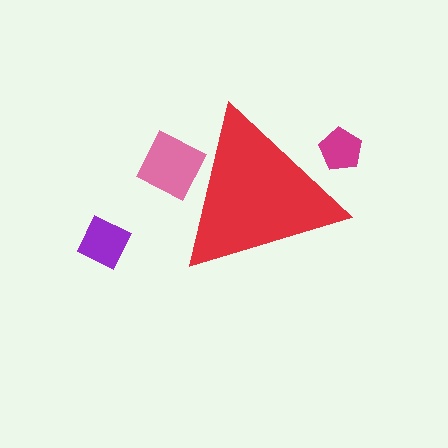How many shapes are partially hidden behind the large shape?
2 shapes are partially hidden.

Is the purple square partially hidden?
No, the purple square is fully visible.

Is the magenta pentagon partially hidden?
Yes, the magenta pentagon is partially hidden behind the red triangle.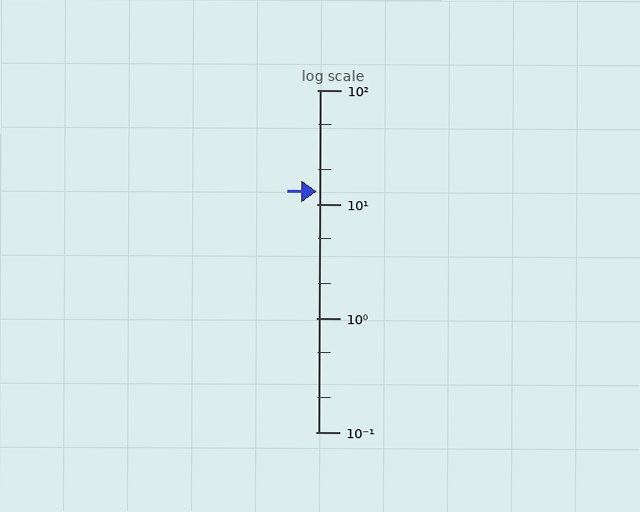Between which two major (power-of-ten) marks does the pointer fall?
The pointer is between 10 and 100.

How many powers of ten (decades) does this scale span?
The scale spans 3 decades, from 0.1 to 100.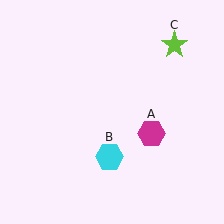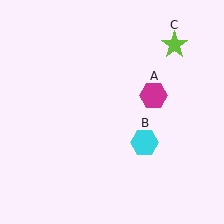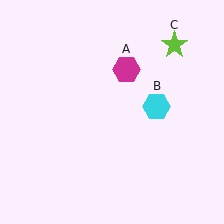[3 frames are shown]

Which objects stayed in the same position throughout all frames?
Lime star (object C) remained stationary.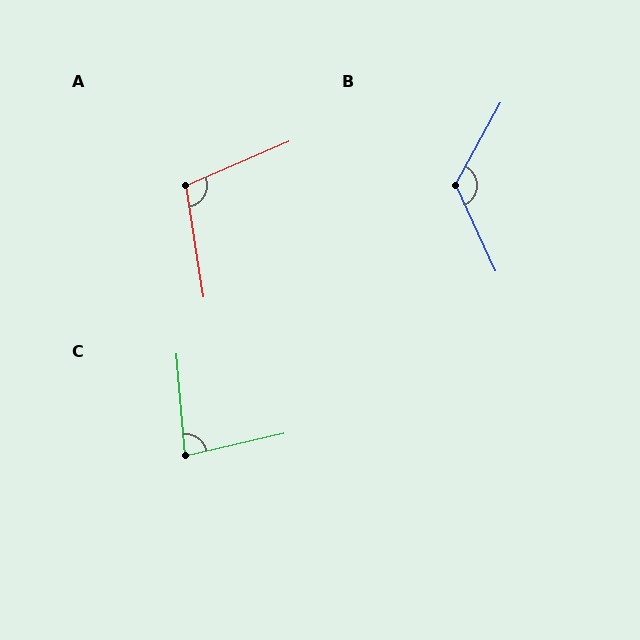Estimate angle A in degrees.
Approximately 105 degrees.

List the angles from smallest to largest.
C (82°), A (105°), B (126°).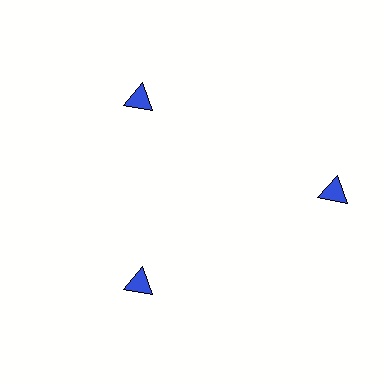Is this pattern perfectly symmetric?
No. The 3 blue triangles are arranged in a ring, but one element near the 3 o'clock position is pushed outward from the center, breaking the 3-fold rotational symmetry.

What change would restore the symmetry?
The symmetry would be restored by moving it inward, back onto the ring so that all 3 triangles sit at equal angles and equal distance from the center.